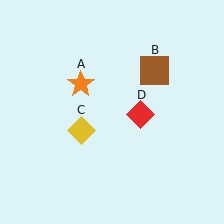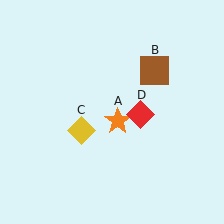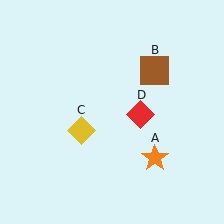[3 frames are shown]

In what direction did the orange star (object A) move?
The orange star (object A) moved down and to the right.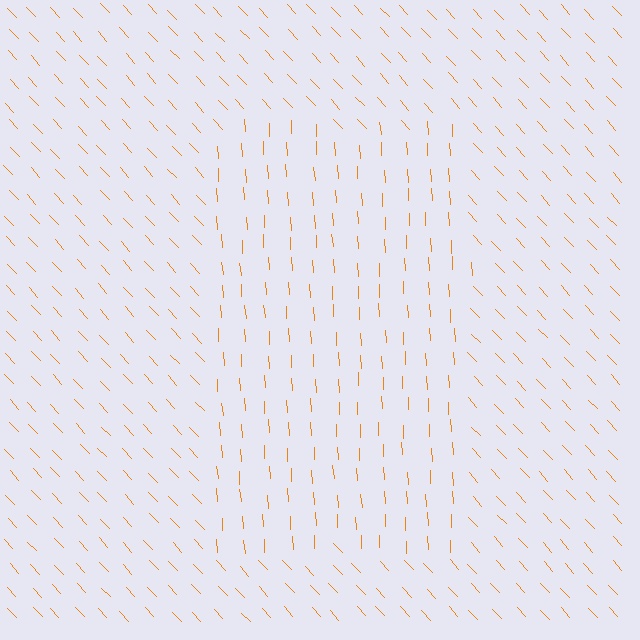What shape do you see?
I see a rectangle.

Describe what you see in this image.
The image is filled with small orange line segments. A rectangle region in the image has lines oriented differently from the surrounding lines, creating a visible texture boundary.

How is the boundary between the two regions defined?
The boundary is defined purely by a change in line orientation (approximately 40 degrees difference). All lines are the same color and thickness.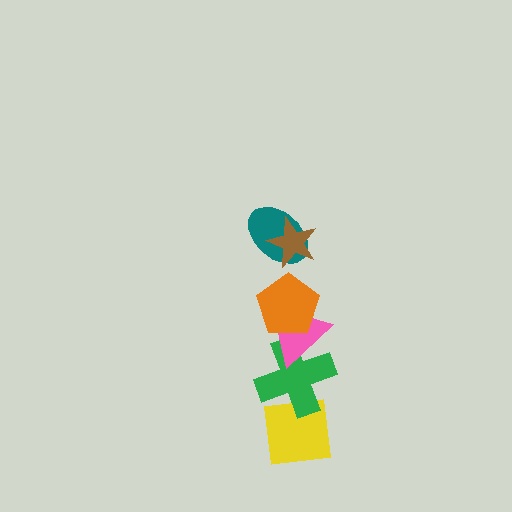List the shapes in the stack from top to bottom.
From top to bottom: the brown star, the teal ellipse, the orange pentagon, the pink triangle, the green cross, the yellow square.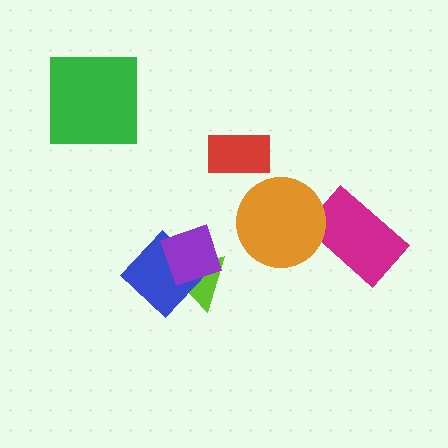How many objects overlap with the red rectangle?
0 objects overlap with the red rectangle.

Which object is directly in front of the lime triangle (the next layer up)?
The blue diamond is directly in front of the lime triangle.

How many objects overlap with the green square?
0 objects overlap with the green square.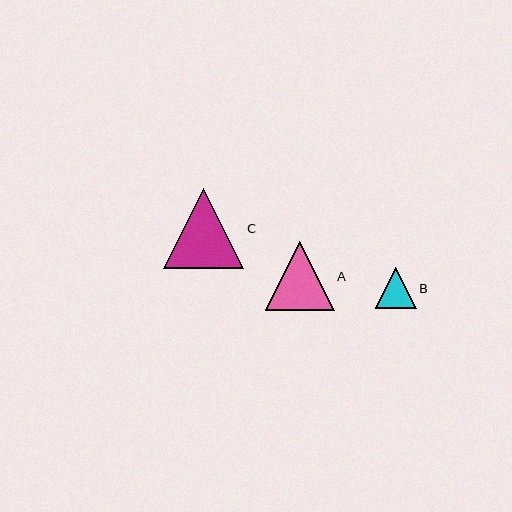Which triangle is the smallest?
Triangle B is the smallest with a size of approximately 41 pixels.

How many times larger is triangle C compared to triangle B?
Triangle C is approximately 1.9 times the size of triangle B.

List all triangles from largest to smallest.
From largest to smallest: C, A, B.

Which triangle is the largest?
Triangle C is the largest with a size of approximately 80 pixels.